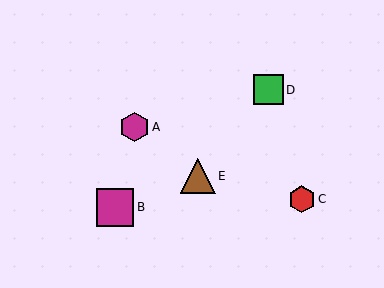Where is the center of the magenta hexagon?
The center of the magenta hexagon is at (134, 127).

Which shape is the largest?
The magenta square (labeled B) is the largest.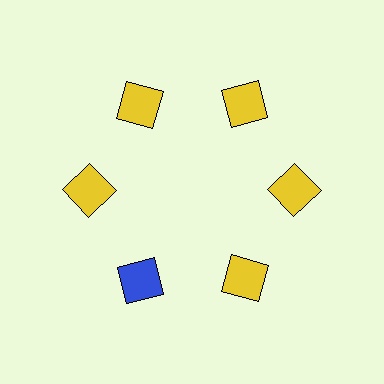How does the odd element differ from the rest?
It has a different color: blue instead of yellow.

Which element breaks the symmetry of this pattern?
The blue square at roughly the 7 o'clock position breaks the symmetry. All other shapes are yellow squares.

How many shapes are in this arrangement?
There are 6 shapes arranged in a ring pattern.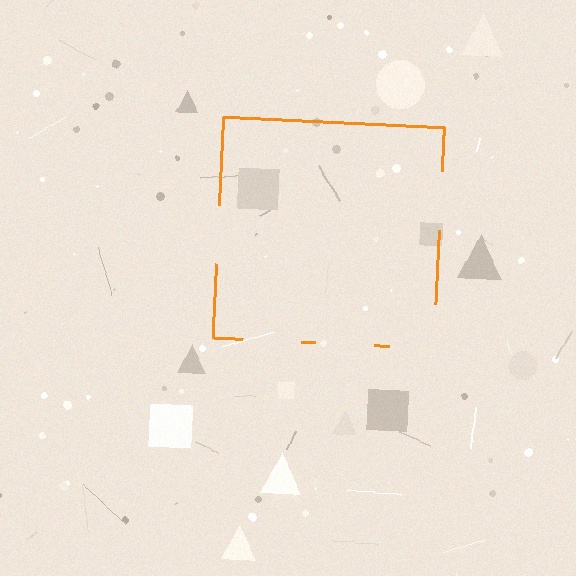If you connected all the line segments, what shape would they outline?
They would outline a square.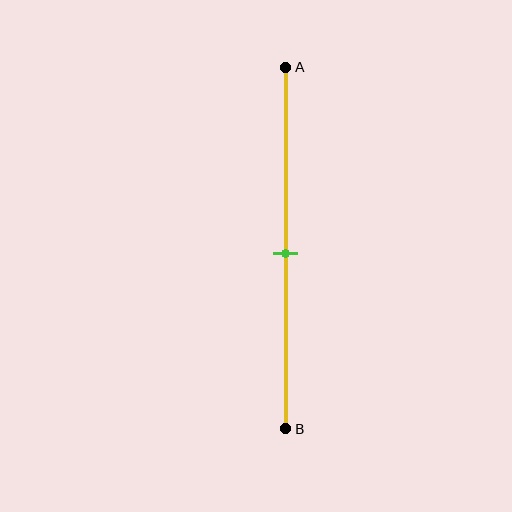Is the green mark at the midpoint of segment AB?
Yes, the mark is approximately at the midpoint.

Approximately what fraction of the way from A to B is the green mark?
The green mark is approximately 50% of the way from A to B.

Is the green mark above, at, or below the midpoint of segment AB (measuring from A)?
The green mark is approximately at the midpoint of segment AB.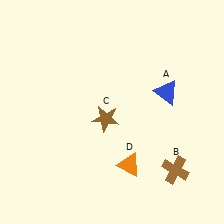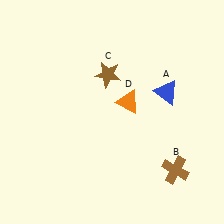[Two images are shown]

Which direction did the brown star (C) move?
The brown star (C) moved up.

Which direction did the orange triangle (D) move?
The orange triangle (D) moved up.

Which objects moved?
The objects that moved are: the brown star (C), the orange triangle (D).